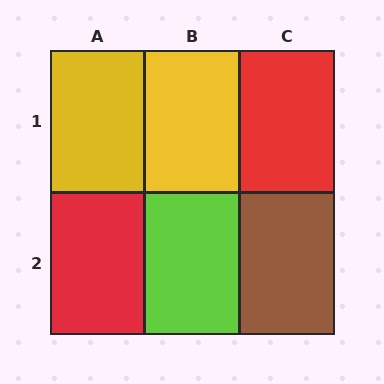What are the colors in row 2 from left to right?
Red, lime, brown.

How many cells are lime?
1 cell is lime.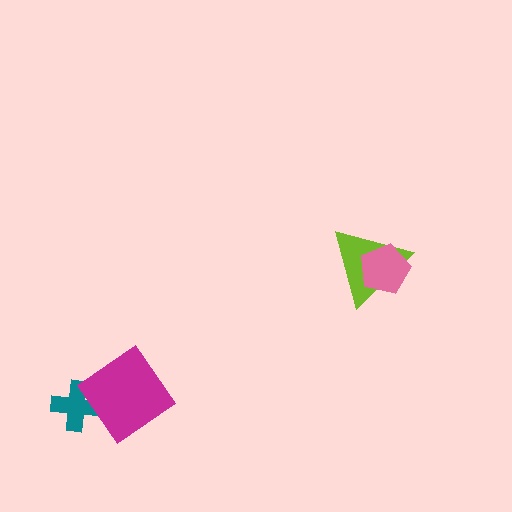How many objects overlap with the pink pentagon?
1 object overlaps with the pink pentagon.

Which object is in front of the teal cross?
The magenta diamond is in front of the teal cross.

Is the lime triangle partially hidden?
Yes, it is partially covered by another shape.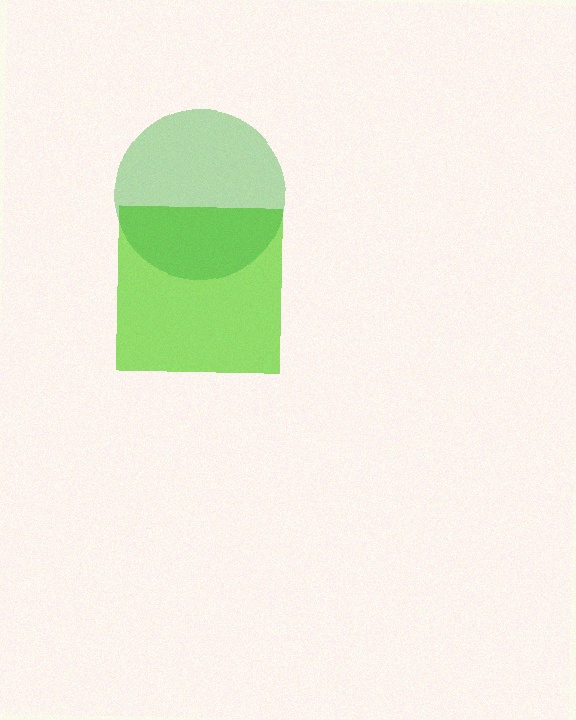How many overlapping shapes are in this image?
There are 2 overlapping shapes in the image.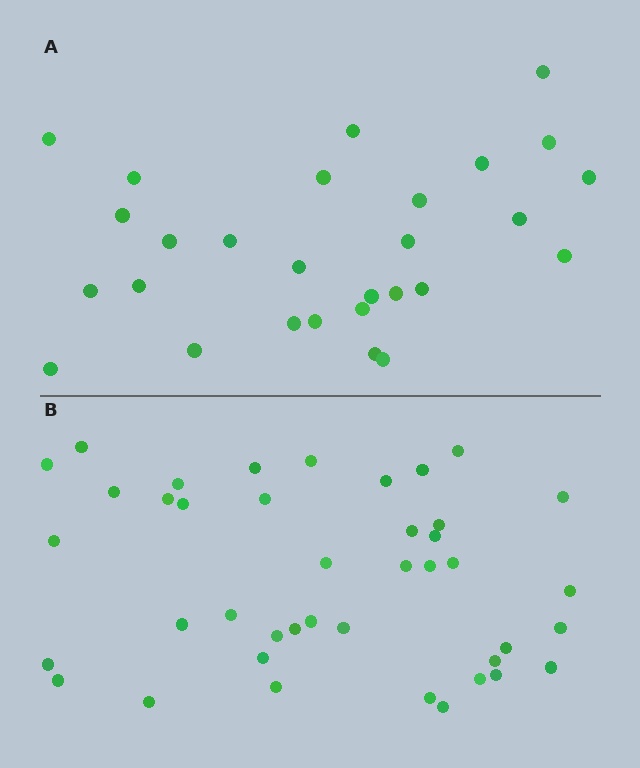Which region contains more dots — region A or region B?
Region B (the bottom region) has more dots.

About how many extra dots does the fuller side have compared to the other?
Region B has approximately 15 more dots than region A.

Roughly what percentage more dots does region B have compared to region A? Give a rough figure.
About 45% more.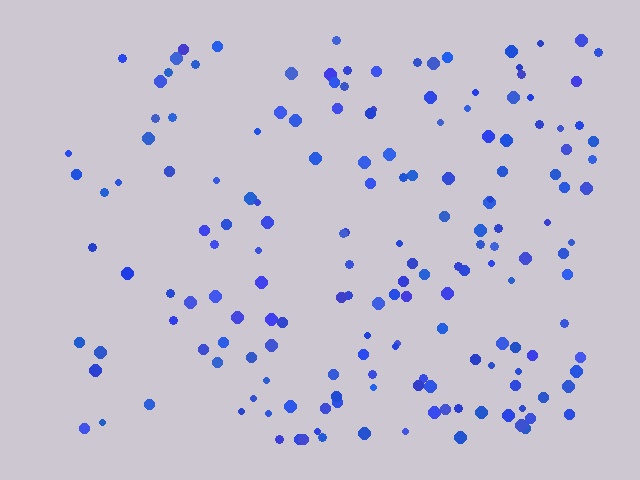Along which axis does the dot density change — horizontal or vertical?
Horizontal.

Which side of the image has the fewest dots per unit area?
The left.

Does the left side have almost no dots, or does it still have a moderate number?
Still a moderate number, just noticeably fewer than the right.